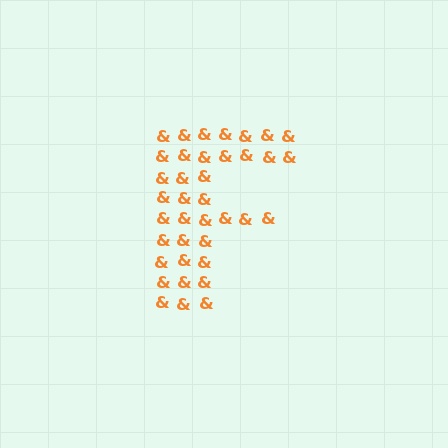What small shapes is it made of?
It is made of small ampersands.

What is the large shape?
The large shape is the letter F.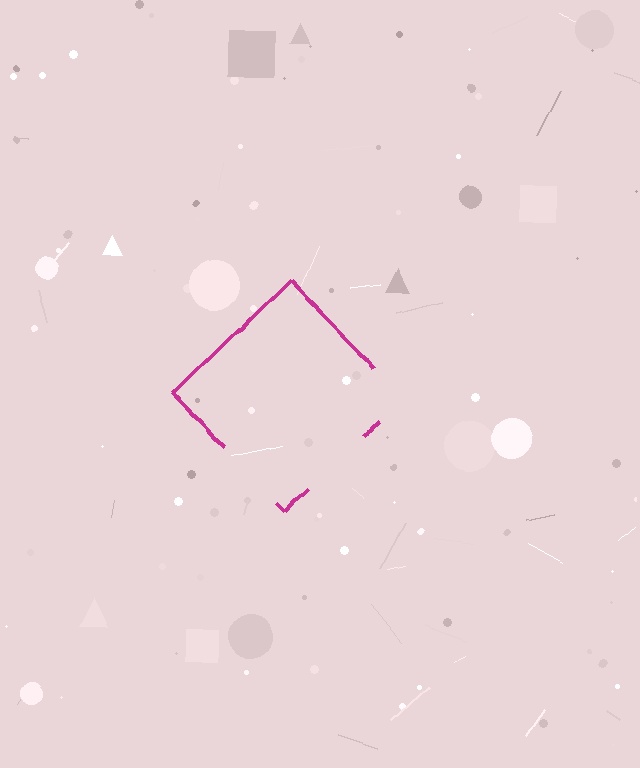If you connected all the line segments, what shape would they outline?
They would outline a diamond.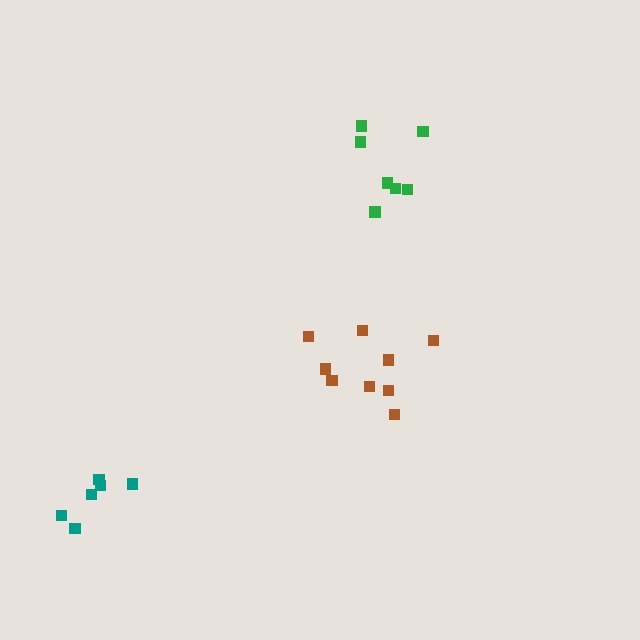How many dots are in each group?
Group 1: 7 dots, Group 2: 6 dots, Group 3: 9 dots (22 total).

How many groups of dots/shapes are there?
There are 3 groups.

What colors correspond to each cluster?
The clusters are colored: green, teal, brown.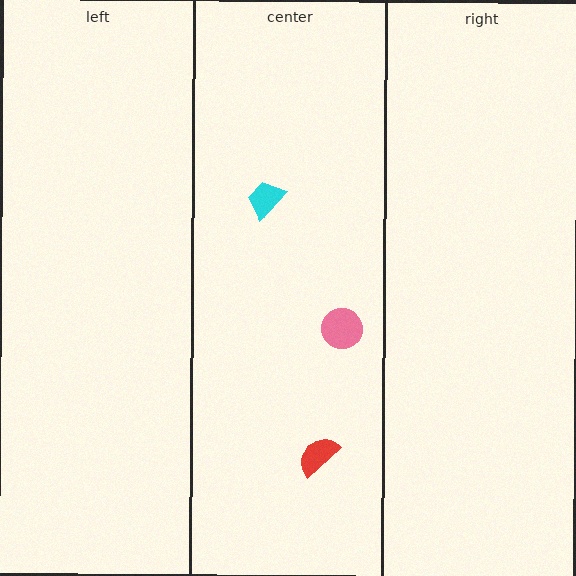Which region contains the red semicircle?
The center region.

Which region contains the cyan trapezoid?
The center region.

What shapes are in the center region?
The red semicircle, the cyan trapezoid, the pink circle.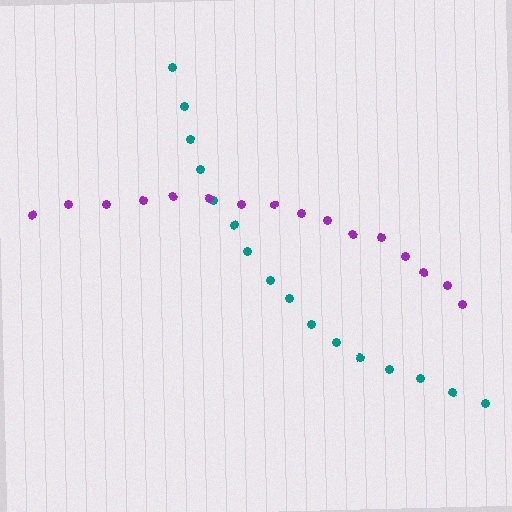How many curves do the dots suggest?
There are 2 distinct paths.